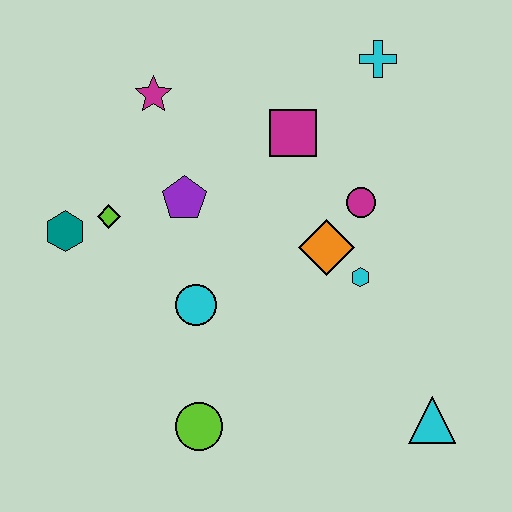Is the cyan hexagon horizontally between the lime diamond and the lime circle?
No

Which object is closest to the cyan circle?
The purple pentagon is closest to the cyan circle.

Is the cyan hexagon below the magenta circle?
Yes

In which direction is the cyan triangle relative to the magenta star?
The cyan triangle is below the magenta star.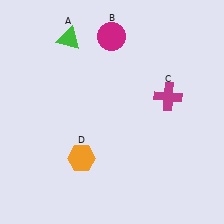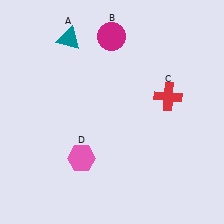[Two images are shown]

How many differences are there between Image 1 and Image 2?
There are 3 differences between the two images.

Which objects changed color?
A changed from green to teal. C changed from magenta to red. D changed from orange to pink.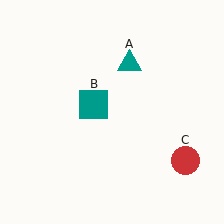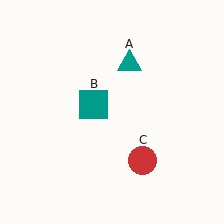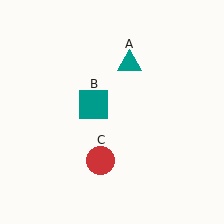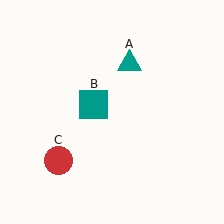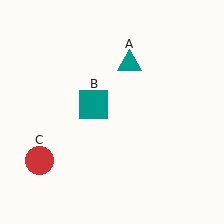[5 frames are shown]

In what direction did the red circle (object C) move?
The red circle (object C) moved left.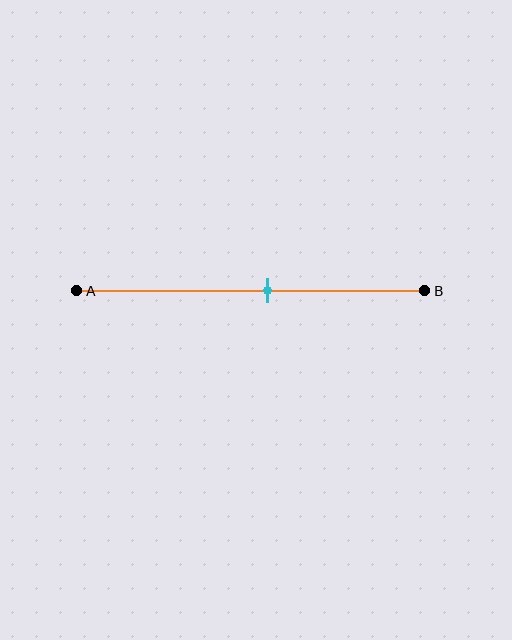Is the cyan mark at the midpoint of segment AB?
No, the mark is at about 55% from A, not at the 50% midpoint.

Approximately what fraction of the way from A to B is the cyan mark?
The cyan mark is approximately 55% of the way from A to B.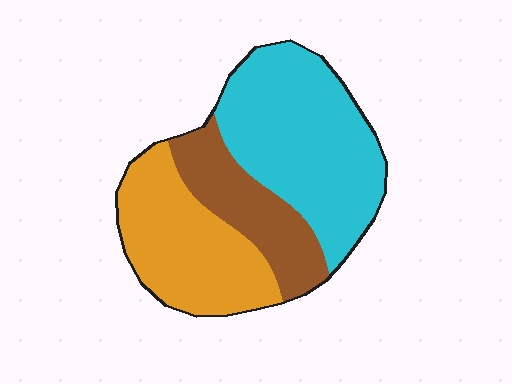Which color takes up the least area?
Brown, at roughly 20%.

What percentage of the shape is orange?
Orange takes up about one third (1/3) of the shape.